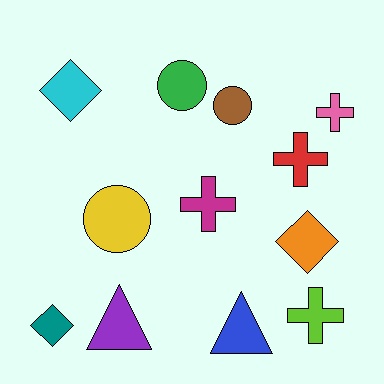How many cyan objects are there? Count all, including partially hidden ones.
There is 1 cyan object.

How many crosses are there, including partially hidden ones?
There are 4 crosses.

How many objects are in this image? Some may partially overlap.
There are 12 objects.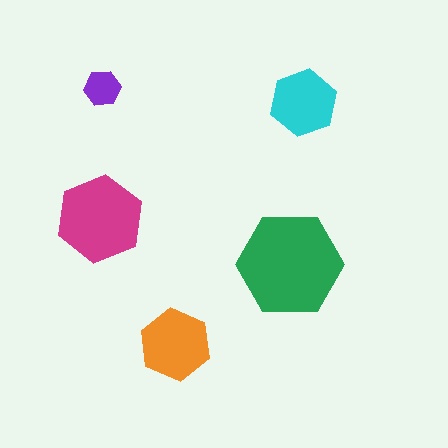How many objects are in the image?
There are 5 objects in the image.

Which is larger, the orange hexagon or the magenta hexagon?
The magenta one.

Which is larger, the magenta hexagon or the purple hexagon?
The magenta one.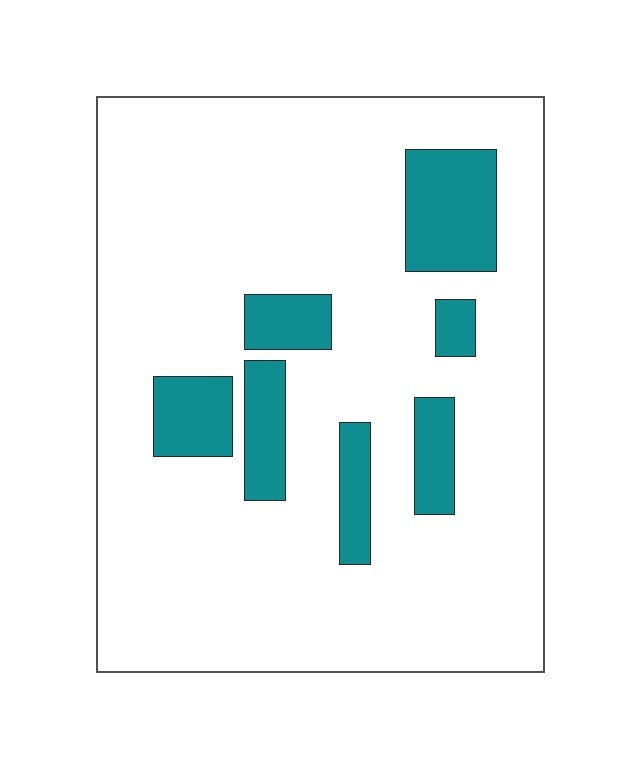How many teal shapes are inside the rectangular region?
7.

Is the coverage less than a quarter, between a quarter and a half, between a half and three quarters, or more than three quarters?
Less than a quarter.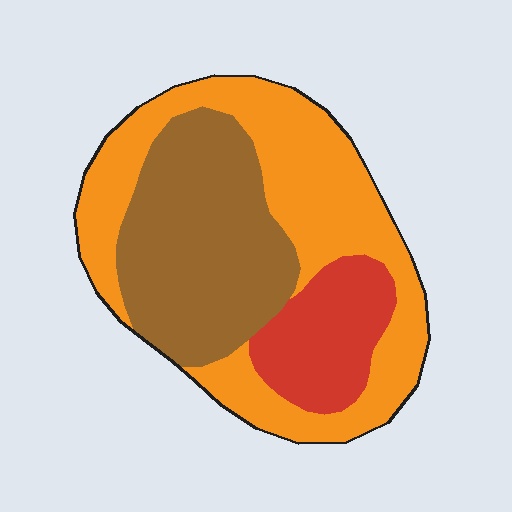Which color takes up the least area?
Red, at roughly 15%.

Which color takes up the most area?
Orange, at roughly 45%.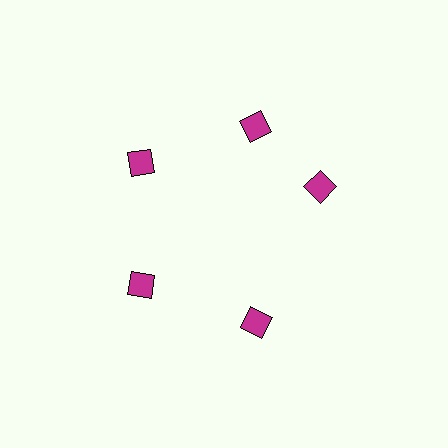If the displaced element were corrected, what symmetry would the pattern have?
It would have 5-fold rotational symmetry — the pattern would map onto itself every 72 degrees.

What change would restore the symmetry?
The symmetry would be restored by rotating it back into even spacing with its neighbors so that all 5 diamonds sit at equal angles and equal distance from the center.